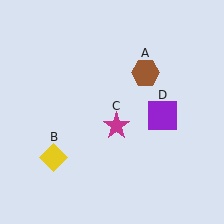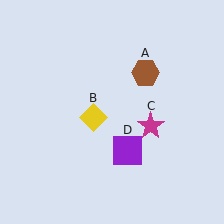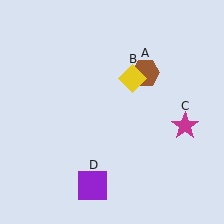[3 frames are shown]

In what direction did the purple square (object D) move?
The purple square (object D) moved down and to the left.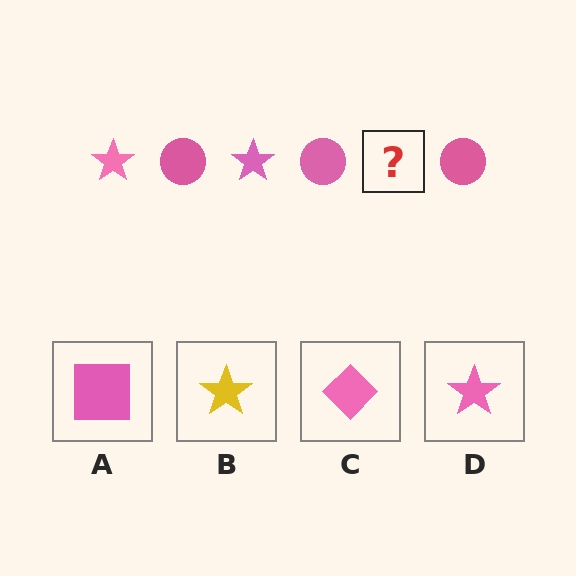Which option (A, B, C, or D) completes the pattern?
D.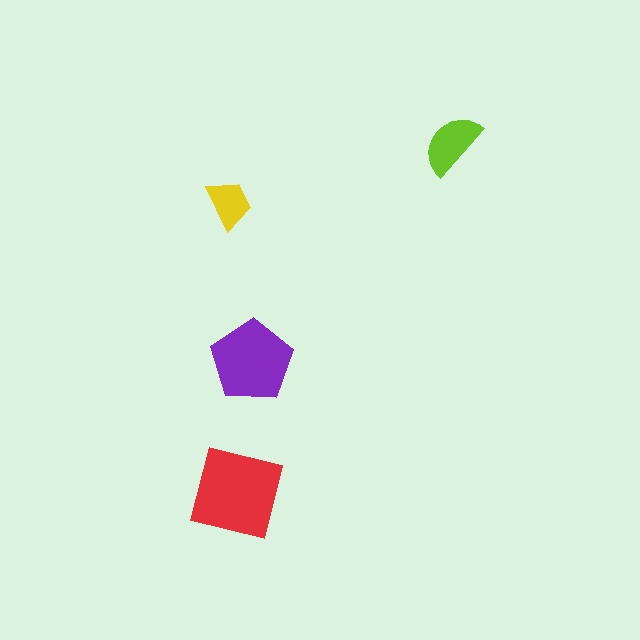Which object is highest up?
The lime semicircle is topmost.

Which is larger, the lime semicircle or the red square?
The red square.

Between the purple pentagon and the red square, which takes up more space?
The red square.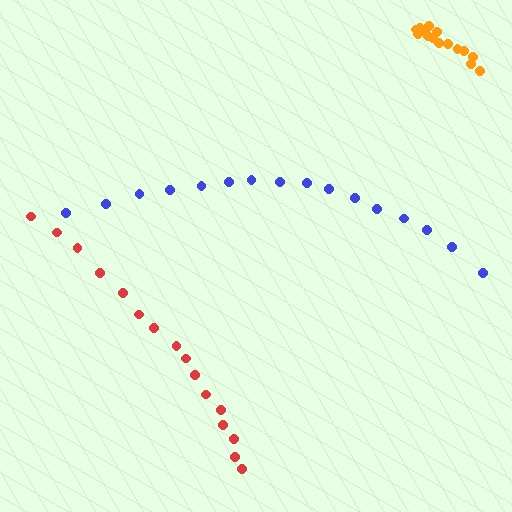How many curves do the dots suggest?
There are 3 distinct paths.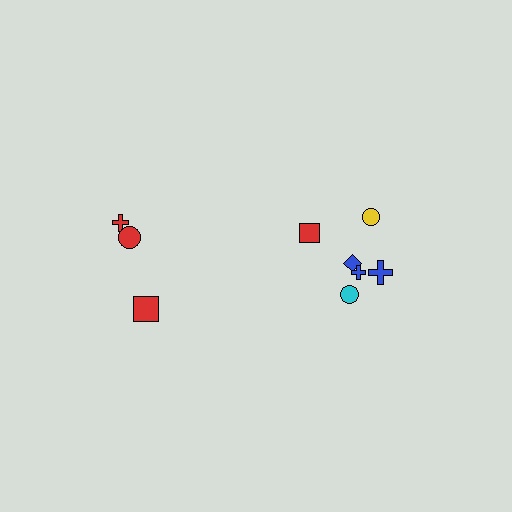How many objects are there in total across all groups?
There are 9 objects.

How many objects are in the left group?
There are 3 objects.